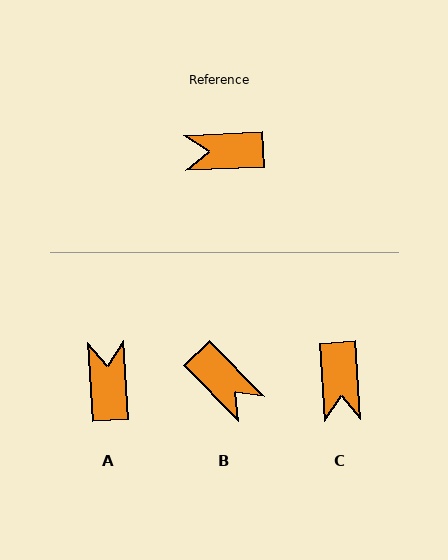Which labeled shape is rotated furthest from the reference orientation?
B, about 132 degrees away.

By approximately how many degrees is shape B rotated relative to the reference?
Approximately 132 degrees counter-clockwise.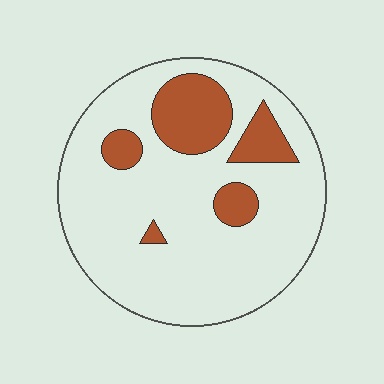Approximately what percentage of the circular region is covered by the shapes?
Approximately 20%.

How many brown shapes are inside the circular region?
5.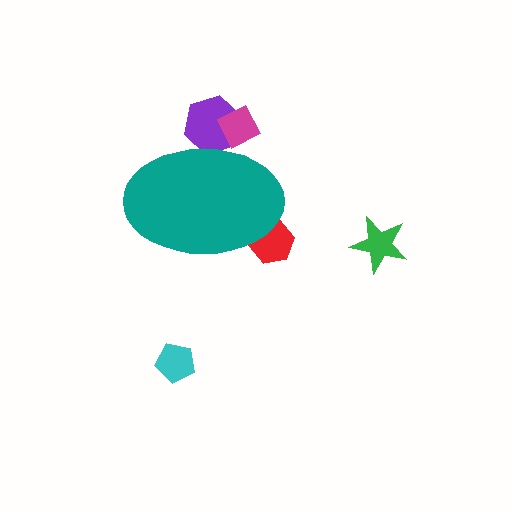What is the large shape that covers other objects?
A teal ellipse.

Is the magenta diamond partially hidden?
Yes, the magenta diamond is partially hidden behind the teal ellipse.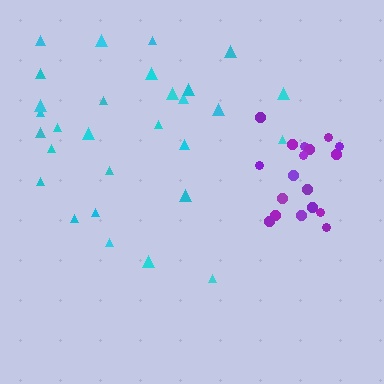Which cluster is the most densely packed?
Purple.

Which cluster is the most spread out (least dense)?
Cyan.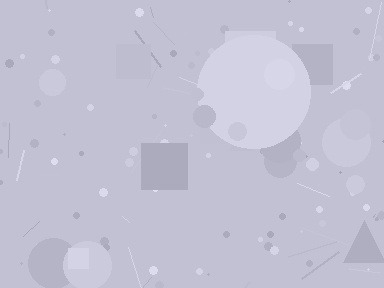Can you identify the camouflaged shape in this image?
The camouflaged shape is a circle.